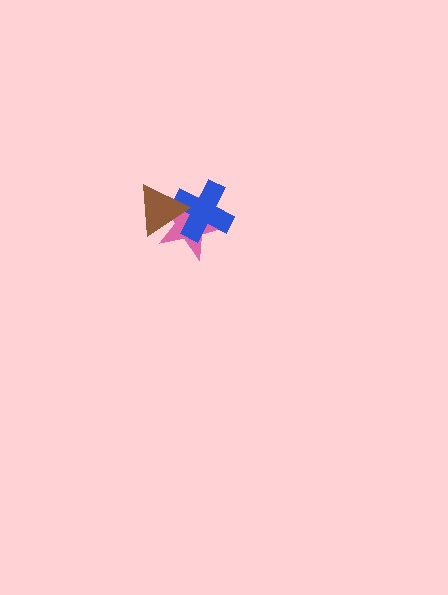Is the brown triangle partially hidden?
No, no other shape covers it.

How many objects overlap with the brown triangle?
2 objects overlap with the brown triangle.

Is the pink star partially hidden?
Yes, it is partially covered by another shape.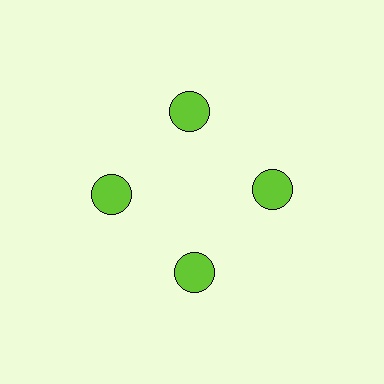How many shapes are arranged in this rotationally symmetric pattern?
There are 4 shapes, arranged in 4 groups of 1.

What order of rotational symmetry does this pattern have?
This pattern has 4-fold rotational symmetry.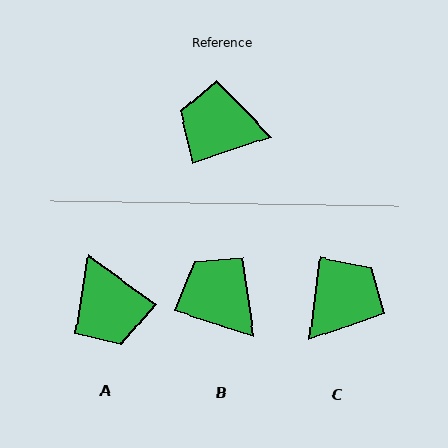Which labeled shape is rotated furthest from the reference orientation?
A, about 126 degrees away.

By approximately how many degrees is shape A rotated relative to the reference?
Approximately 126 degrees counter-clockwise.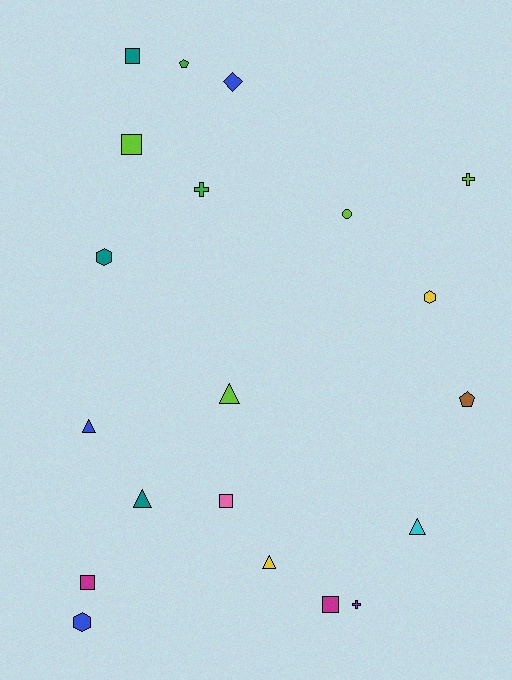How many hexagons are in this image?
There are 3 hexagons.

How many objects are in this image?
There are 20 objects.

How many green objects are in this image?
There are 2 green objects.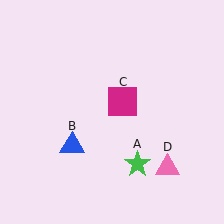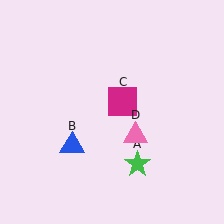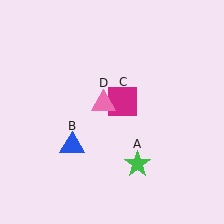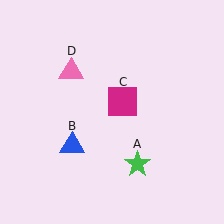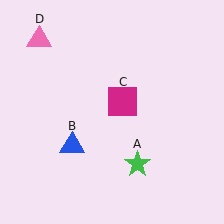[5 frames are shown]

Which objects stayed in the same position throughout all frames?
Green star (object A) and blue triangle (object B) and magenta square (object C) remained stationary.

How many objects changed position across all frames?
1 object changed position: pink triangle (object D).